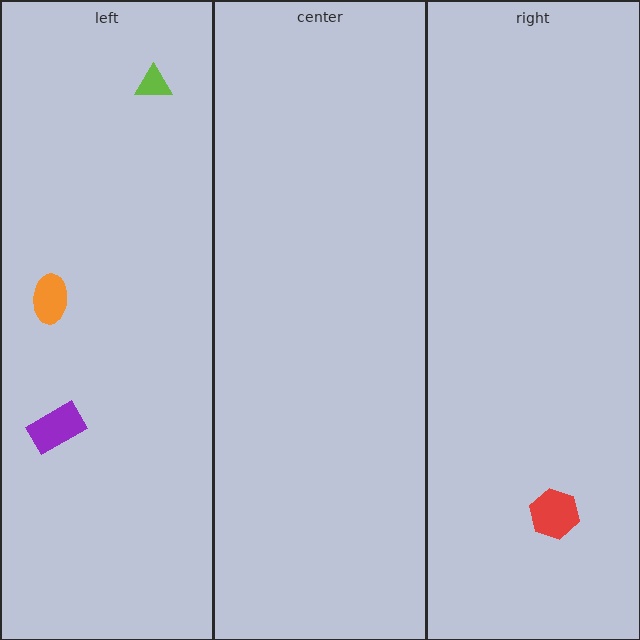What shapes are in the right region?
The red hexagon.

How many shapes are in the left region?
3.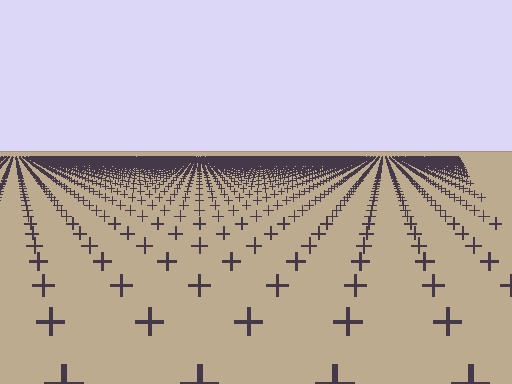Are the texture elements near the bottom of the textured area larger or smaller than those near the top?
Larger. Near the bottom, elements are closer to the viewer and appear at a bigger on-screen size.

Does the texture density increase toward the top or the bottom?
Density increases toward the top.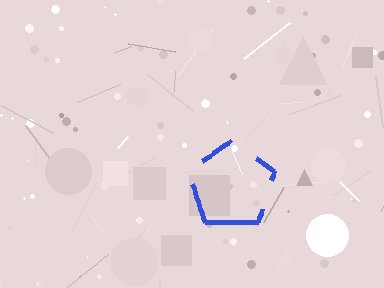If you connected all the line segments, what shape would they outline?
They would outline a pentagon.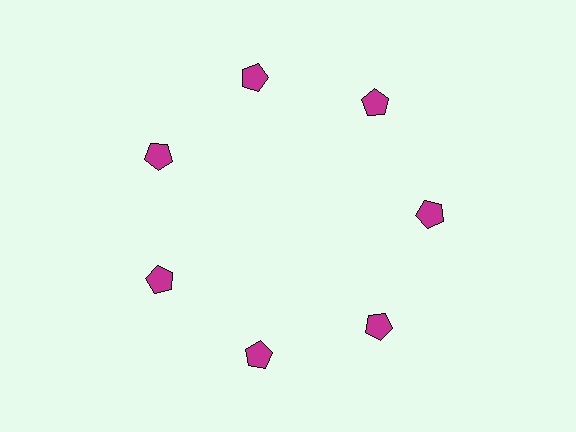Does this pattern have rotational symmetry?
Yes, this pattern has 7-fold rotational symmetry. It looks the same after rotating 51 degrees around the center.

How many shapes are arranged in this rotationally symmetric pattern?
There are 7 shapes, arranged in 7 groups of 1.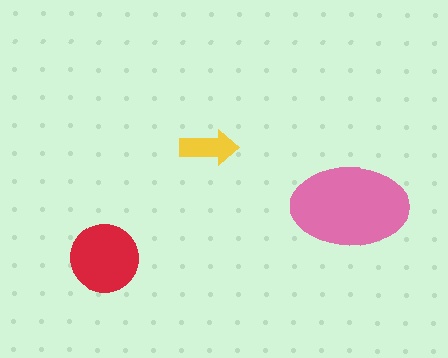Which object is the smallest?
The yellow arrow.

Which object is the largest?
The pink ellipse.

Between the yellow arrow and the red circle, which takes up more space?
The red circle.